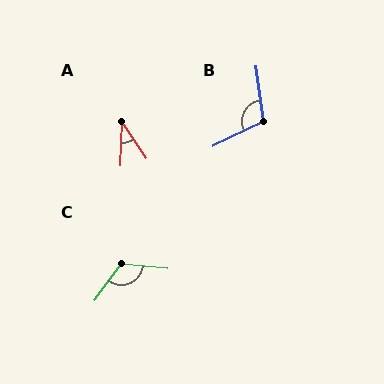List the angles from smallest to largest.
A (35°), B (108°), C (120°).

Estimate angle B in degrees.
Approximately 108 degrees.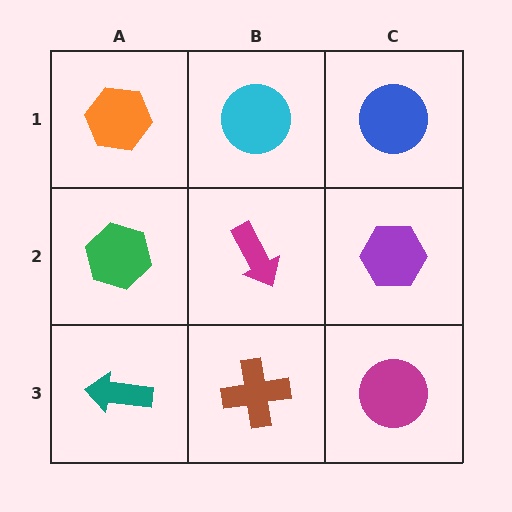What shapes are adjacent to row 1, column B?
A magenta arrow (row 2, column B), an orange hexagon (row 1, column A), a blue circle (row 1, column C).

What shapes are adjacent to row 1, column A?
A green hexagon (row 2, column A), a cyan circle (row 1, column B).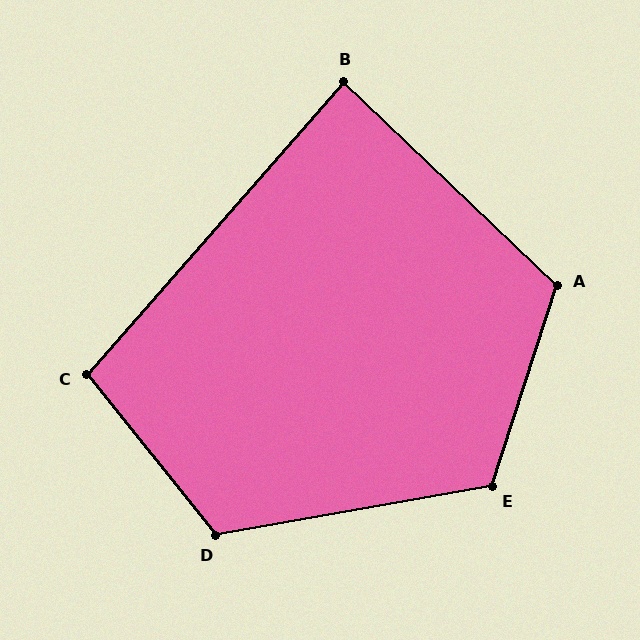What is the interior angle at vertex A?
Approximately 116 degrees (obtuse).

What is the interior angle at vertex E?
Approximately 118 degrees (obtuse).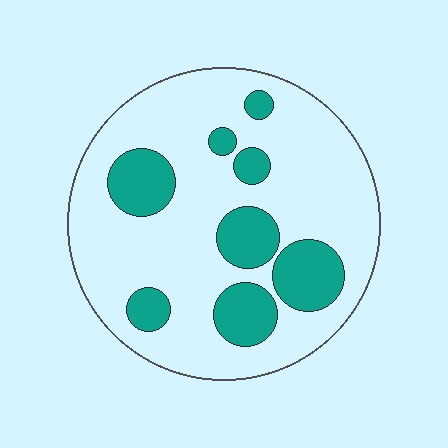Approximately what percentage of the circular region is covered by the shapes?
Approximately 25%.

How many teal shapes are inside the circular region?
8.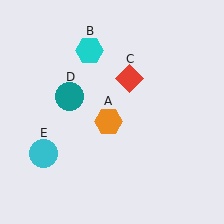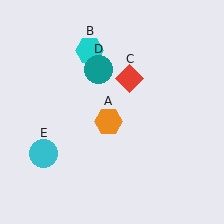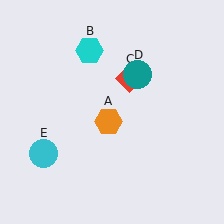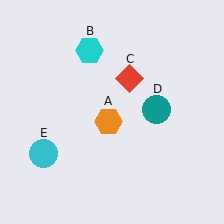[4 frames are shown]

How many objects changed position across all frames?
1 object changed position: teal circle (object D).